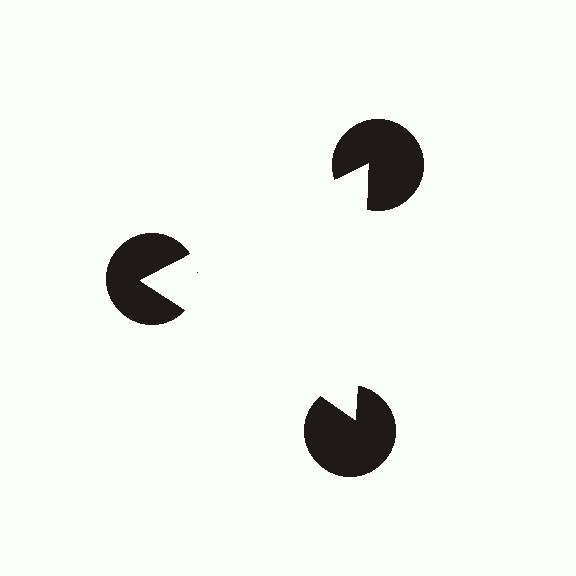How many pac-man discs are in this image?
There are 3 — one at each vertex of the illusory triangle.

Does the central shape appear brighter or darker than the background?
It typically appears slightly brighter than the background, even though no actual brightness change is drawn.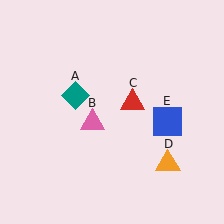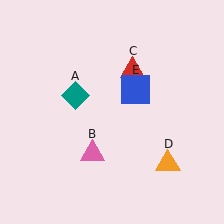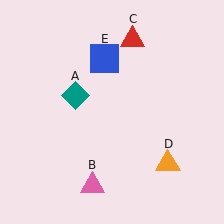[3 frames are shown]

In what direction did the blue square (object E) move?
The blue square (object E) moved up and to the left.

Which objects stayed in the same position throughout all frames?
Teal diamond (object A) and orange triangle (object D) remained stationary.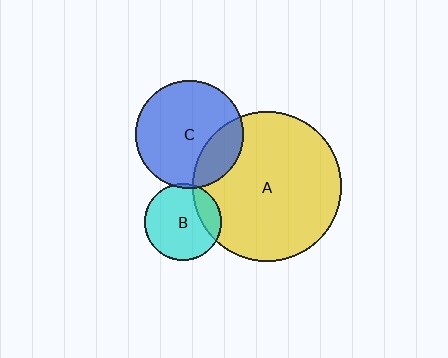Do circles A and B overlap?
Yes.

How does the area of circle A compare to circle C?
Approximately 1.9 times.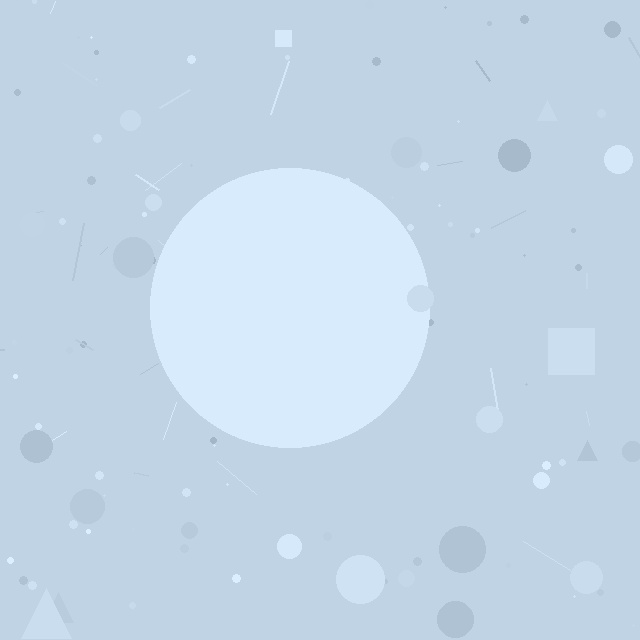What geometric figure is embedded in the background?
A circle is embedded in the background.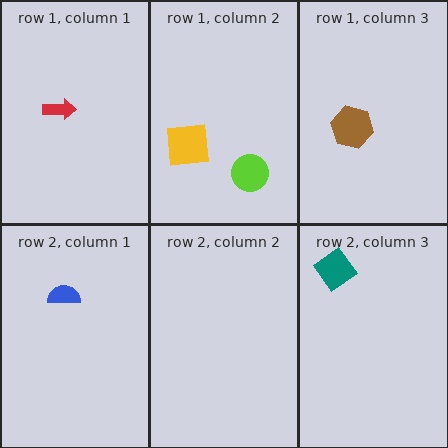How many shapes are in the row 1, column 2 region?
2.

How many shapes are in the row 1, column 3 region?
1.